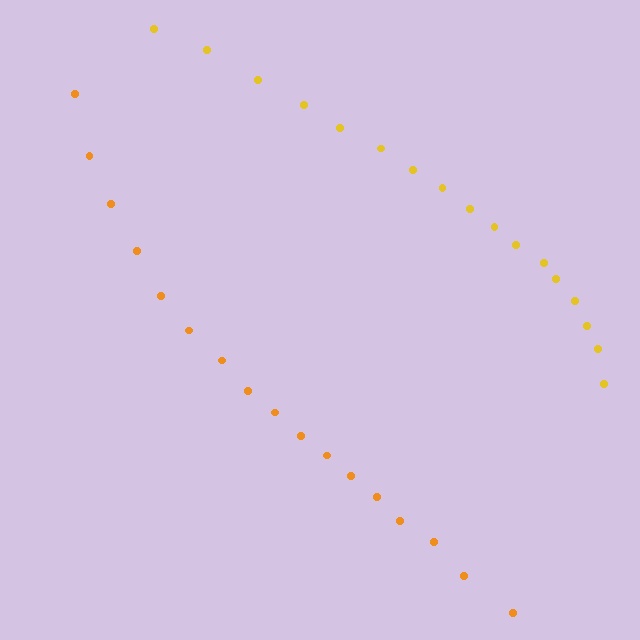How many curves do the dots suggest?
There are 2 distinct paths.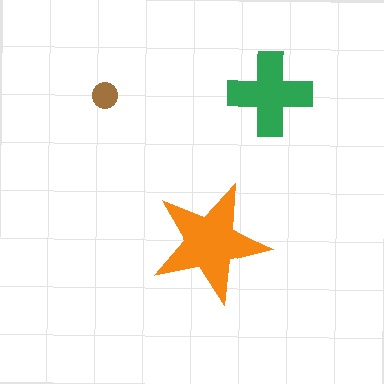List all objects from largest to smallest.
The orange star, the green cross, the brown circle.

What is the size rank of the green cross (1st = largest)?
2nd.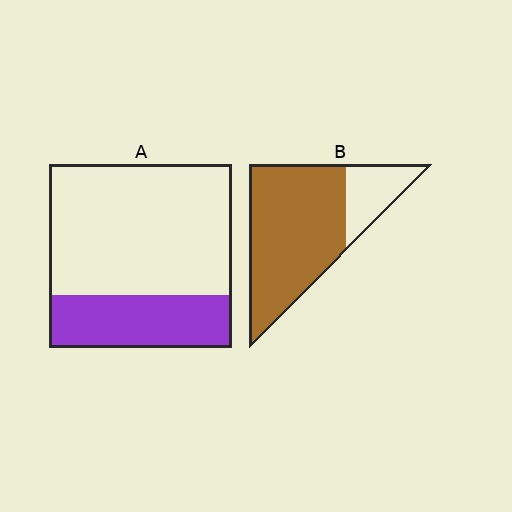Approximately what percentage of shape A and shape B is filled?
A is approximately 30% and B is approximately 80%.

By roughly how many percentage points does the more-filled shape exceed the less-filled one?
By roughly 50 percentage points (B over A).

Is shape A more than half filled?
No.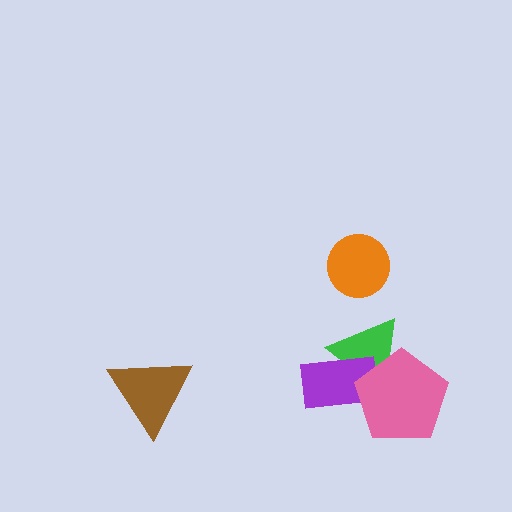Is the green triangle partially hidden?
Yes, it is partially covered by another shape.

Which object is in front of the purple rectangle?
The pink pentagon is in front of the purple rectangle.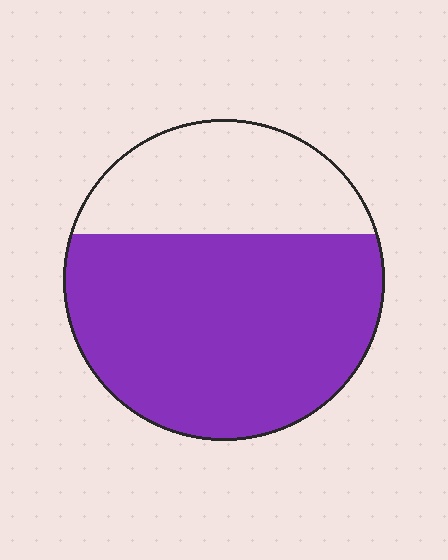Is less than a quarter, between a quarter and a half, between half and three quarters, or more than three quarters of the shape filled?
Between half and three quarters.